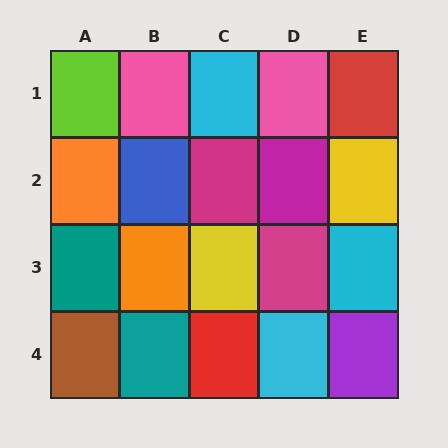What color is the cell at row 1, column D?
Pink.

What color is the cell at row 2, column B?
Blue.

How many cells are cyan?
3 cells are cyan.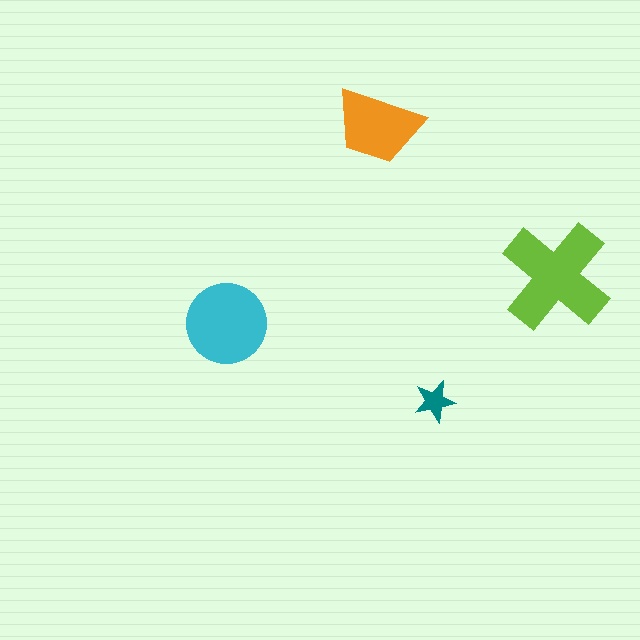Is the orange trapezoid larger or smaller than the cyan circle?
Smaller.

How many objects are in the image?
There are 4 objects in the image.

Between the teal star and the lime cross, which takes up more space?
The lime cross.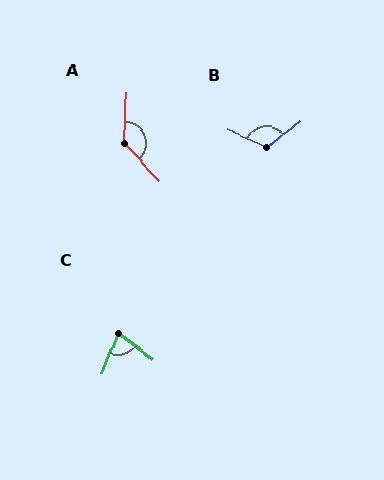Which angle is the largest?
A, at approximately 135 degrees.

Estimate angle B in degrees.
Approximately 118 degrees.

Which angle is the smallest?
C, at approximately 75 degrees.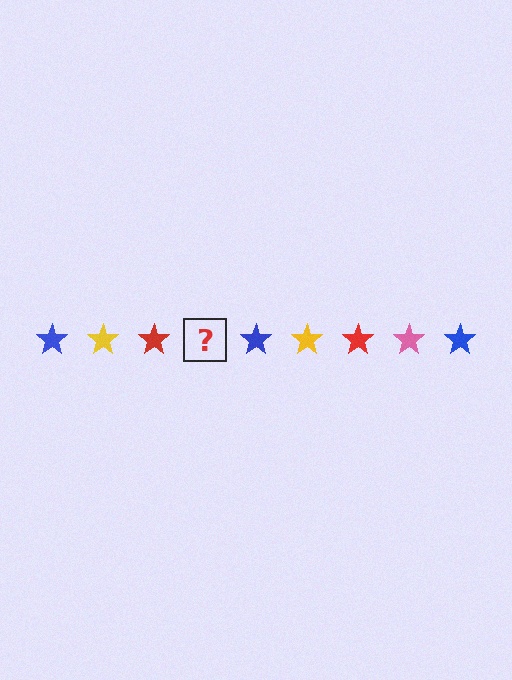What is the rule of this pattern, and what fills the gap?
The rule is that the pattern cycles through blue, yellow, red, pink stars. The gap should be filled with a pink star.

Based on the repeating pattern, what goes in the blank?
The blank should be a pink star.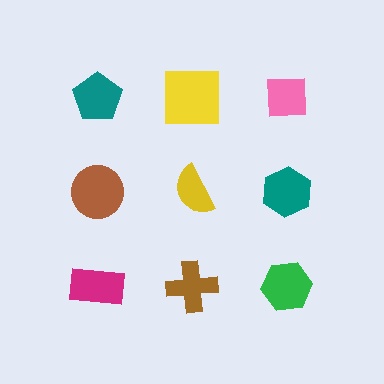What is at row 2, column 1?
A brown circle.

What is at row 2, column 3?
A teal hexagon.